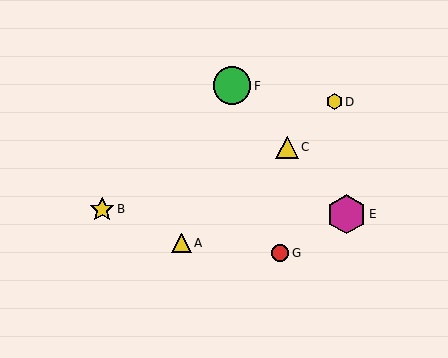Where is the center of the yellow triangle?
The center of the yellow triangle is at (181, 243).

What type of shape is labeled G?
Shape G is a red circle.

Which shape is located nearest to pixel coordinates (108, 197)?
The yellow star (labeled B) at (102, 210) is nearest to that location.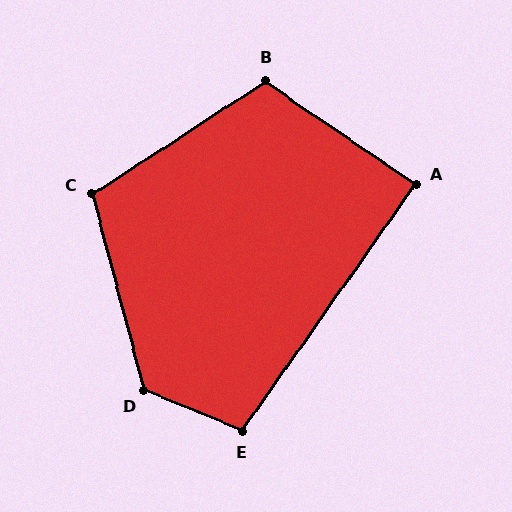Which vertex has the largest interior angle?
D, at approximately 127 degrees.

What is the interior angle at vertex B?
Approximately 112 degrees (obtuse).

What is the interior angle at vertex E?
Approximately 103 degrees (obtuse).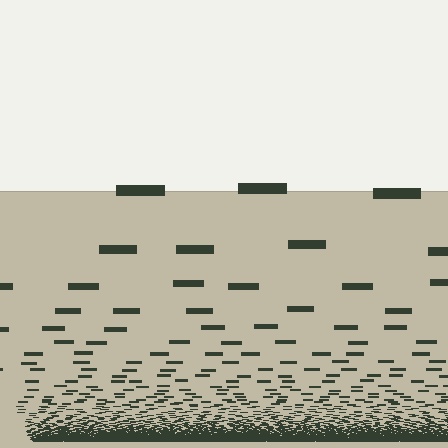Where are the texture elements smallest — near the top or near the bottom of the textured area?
Near the bottom.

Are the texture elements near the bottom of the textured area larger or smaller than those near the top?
Smaller. The gradient is inverted — elements near the bottom are smaller and denser.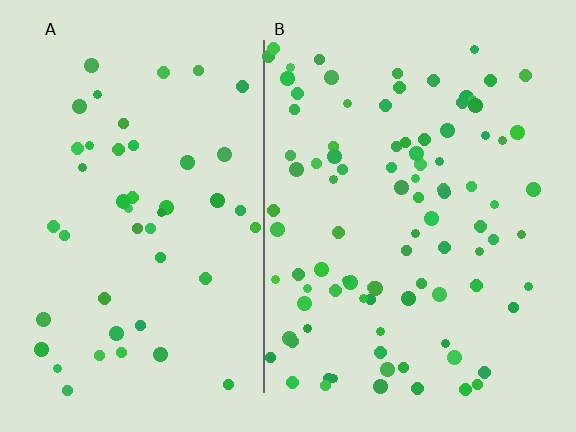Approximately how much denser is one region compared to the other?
Approximately 2.0× — region B over region A.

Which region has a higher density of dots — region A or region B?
B (the right).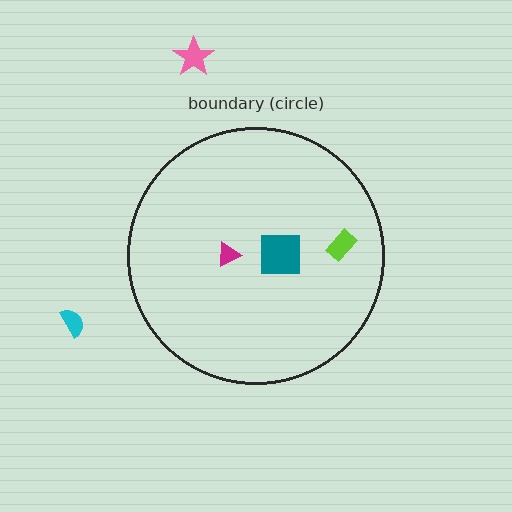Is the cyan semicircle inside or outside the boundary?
Outside.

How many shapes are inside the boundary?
3 inside, 2 outside.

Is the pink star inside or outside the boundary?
Outside.